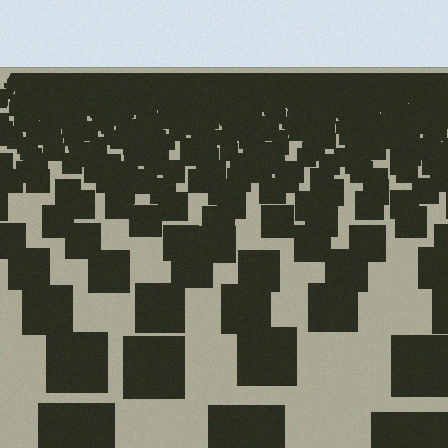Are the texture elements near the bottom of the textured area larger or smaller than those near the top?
Larger. Near the bottom, elements are closer to the viewer and appear at a bigger on-screen size.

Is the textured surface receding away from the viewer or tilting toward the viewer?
The surface is receding away from the viewer. Texture elements get smaller and denser toward the top.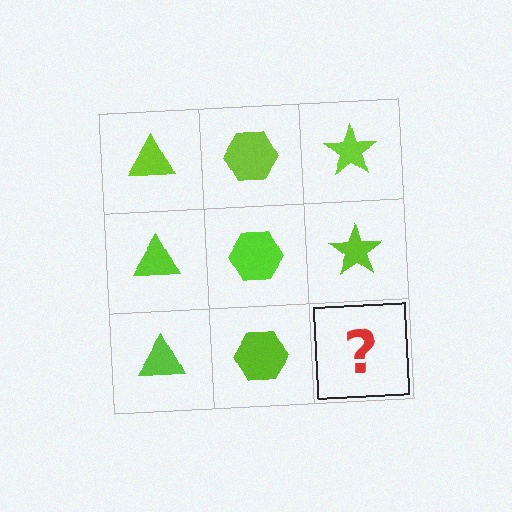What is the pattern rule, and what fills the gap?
The rule is that each column has a consistent shape. The gap should be filled with a lime star.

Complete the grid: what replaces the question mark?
The question mark should be replaced with a lime star.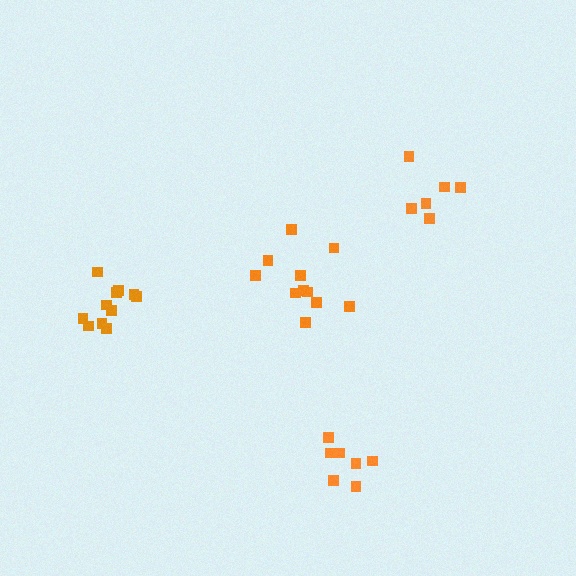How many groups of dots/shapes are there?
There are 4 groups.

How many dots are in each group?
Group 1: 7 dots, Group 2: 11 dots, Group 3: 6 dots, Group 4: 11 dots (35 total).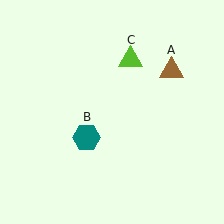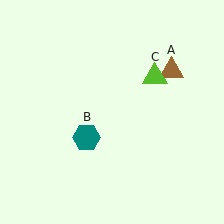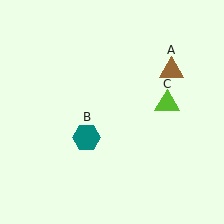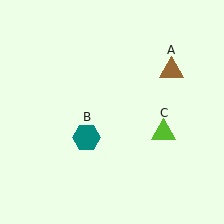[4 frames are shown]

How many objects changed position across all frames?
1 object changed position: lime triangle (object C).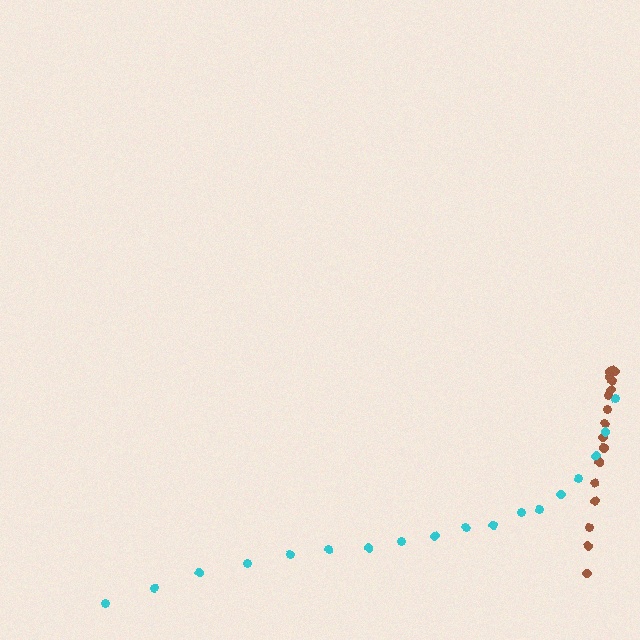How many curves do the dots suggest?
There are 2 distinct paths.